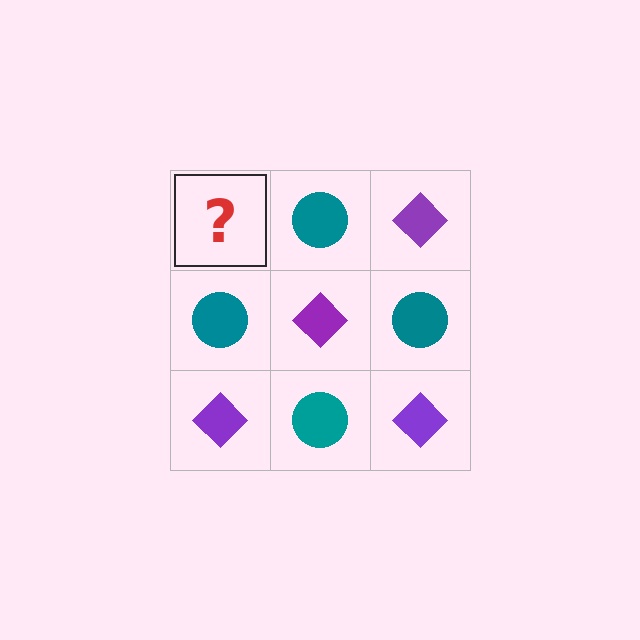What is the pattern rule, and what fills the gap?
The rule is that it alternates purple diamond and teal circle in a checkerboard pattern. The gap should be filled with a purple diamond.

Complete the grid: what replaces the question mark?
The question mark should be replaced with a purple diamond.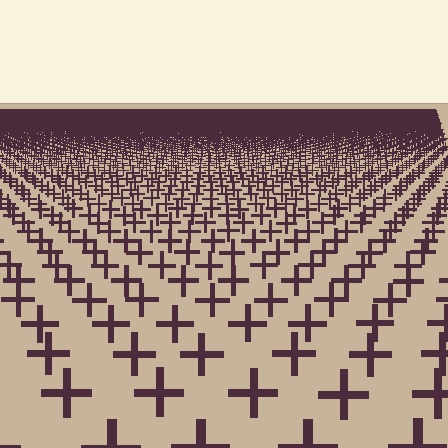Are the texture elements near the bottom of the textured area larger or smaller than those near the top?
Larger. Near the bottom, elements are closer to the viewer and appear at a bigger on-screen size.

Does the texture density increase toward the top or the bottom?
Density increases toward the top.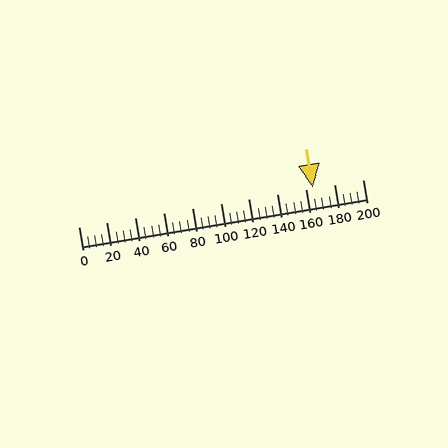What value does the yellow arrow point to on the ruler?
The yellow arrow points to approximately 165.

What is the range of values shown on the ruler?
The ruler shows values from 0 to 200.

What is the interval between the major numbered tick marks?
The major tick marks are spaced 20 units apart.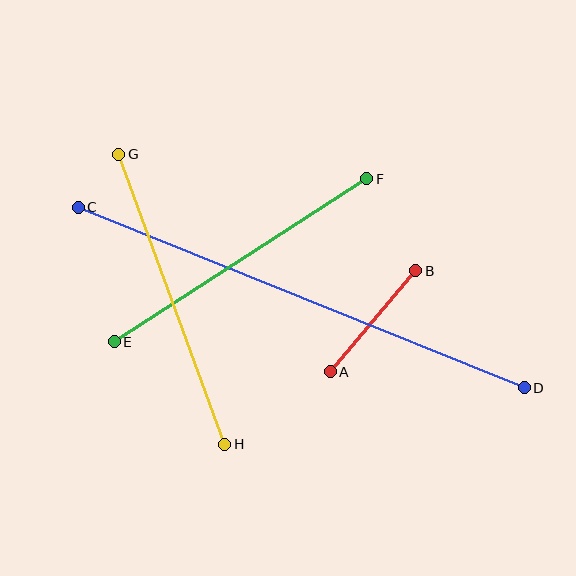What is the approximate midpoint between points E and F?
The midpoint is at approximately (241, 260) pixels.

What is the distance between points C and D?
The distance is approximately 481 pixels.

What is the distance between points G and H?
The distance is approximately 309 pixels.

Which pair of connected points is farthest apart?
Points C and D are farthest apart.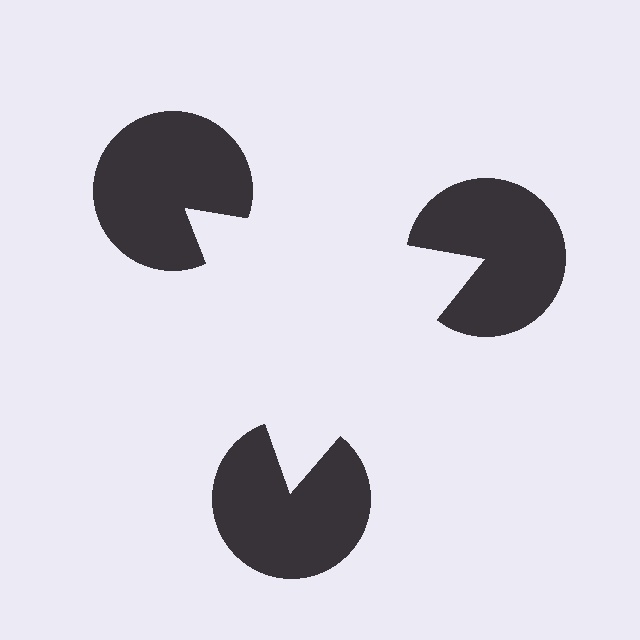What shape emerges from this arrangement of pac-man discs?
An illusory triangle — its edges are inferred from the aligned wedge cuts in the pac-man discs, not physically drawn.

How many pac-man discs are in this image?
There are 3 — one at each vertex of the illusory triangle.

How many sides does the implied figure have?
3 sides.